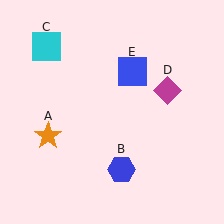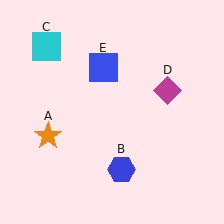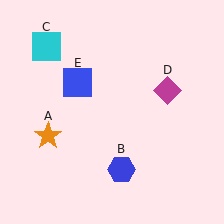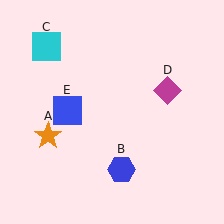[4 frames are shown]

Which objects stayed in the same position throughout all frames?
Orange star (object A) and blue hexagon (object B) and cyan square (object C) and magenta diamond (object D) remained stationary.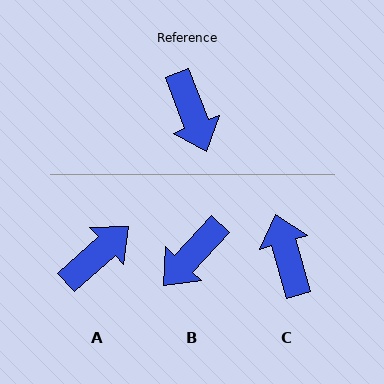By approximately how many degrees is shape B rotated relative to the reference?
Approximately 63 degrees clockwise.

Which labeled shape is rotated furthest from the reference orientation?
C, about 175 degrees away.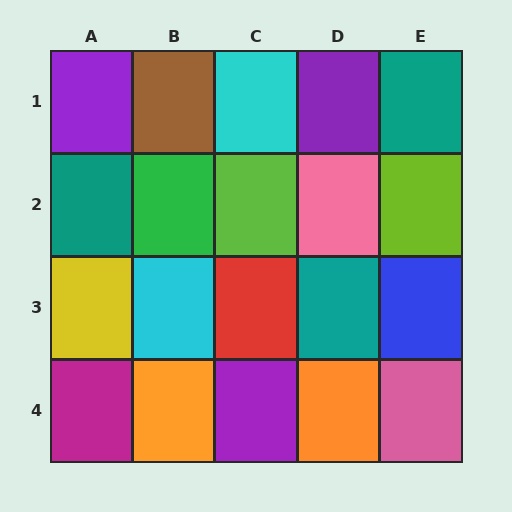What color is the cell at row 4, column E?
Pink.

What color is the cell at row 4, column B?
Orange.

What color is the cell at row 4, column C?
Purple.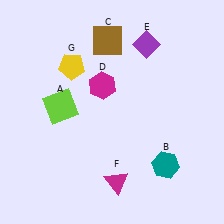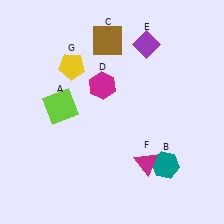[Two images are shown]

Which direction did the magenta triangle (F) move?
The magenta triangle (F) moved right.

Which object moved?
The magenta triangle (F) moved right.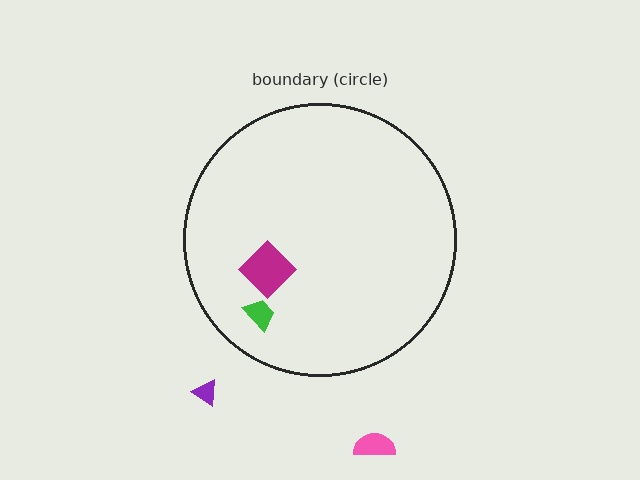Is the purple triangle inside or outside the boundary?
Outside.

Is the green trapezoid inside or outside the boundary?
Inside.